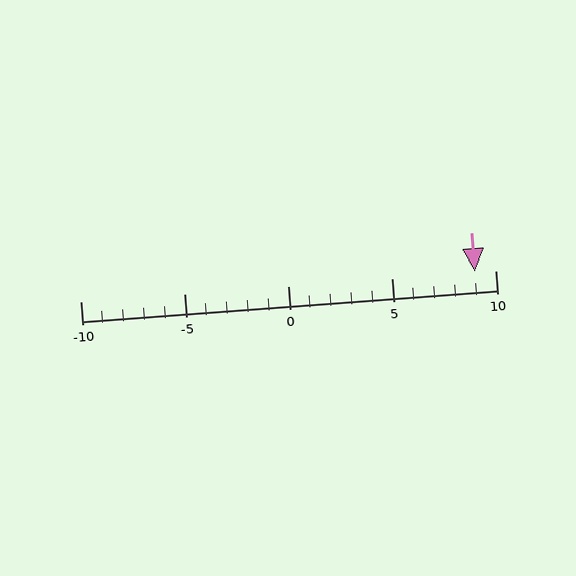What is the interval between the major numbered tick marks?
The major tick marks are spaced 5 units apart.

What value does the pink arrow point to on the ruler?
The pink arrow points to approximately 9.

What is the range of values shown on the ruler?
The ruler shows values from -10 to 10.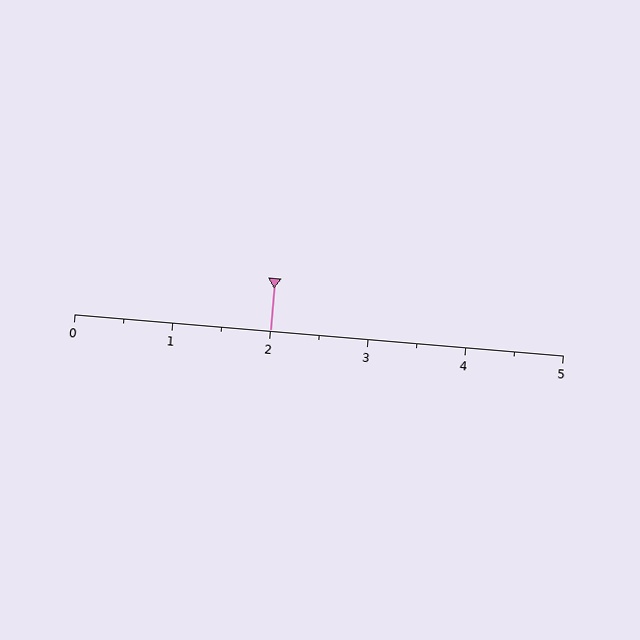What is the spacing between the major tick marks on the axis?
The major ticks are spaced 1 apart.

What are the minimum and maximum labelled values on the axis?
The axis runs from 0 to 5.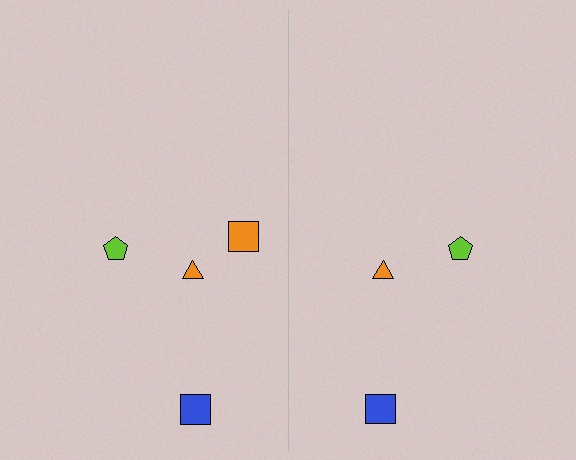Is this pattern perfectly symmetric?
No, the pattern is not perfectly symmetric. A orange square is missing from the right side.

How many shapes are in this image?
There are 7 shapes in this image.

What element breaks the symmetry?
A orange square is missing from the right side.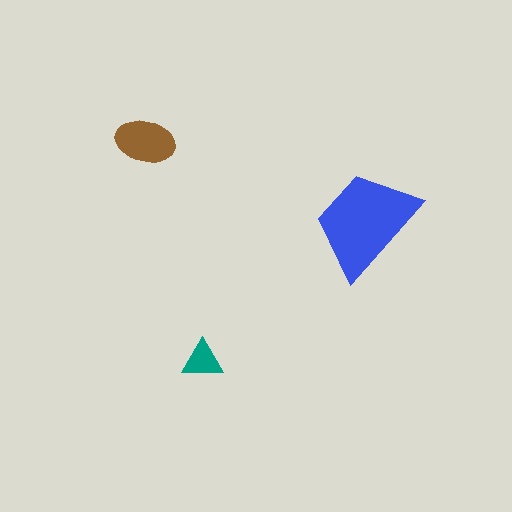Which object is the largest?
The blue trapezoid.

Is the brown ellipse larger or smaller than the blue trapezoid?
Smaller.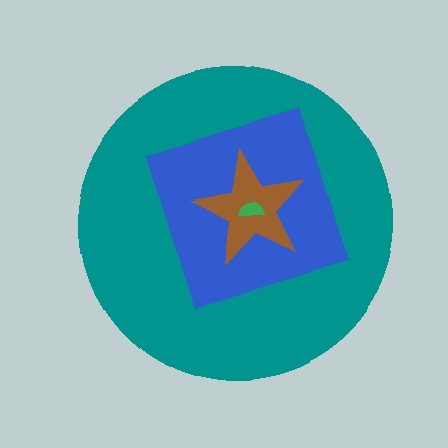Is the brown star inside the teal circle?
Yes.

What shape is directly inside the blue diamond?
The brown star.